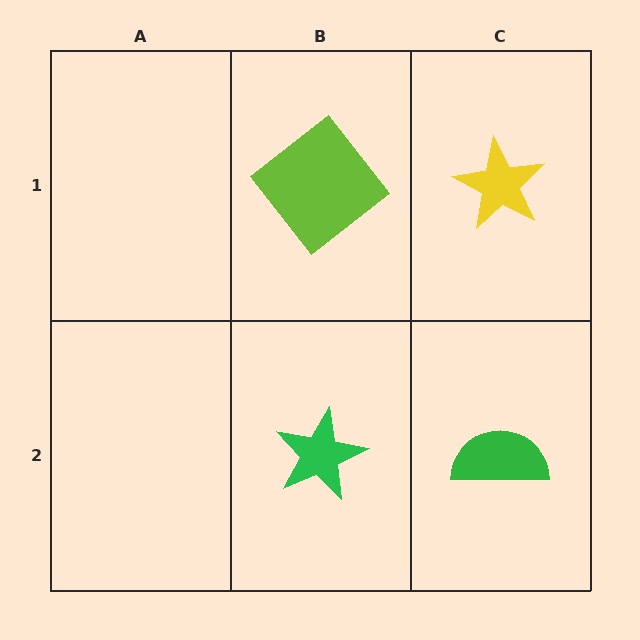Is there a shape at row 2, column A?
No, that cell is empty.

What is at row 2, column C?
A green semicircle.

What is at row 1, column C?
A yellow star.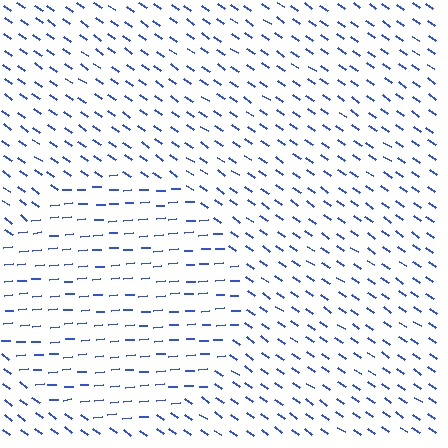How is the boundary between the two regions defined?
The boundary is defined purely by a change in line orientation (approximately 39 degrees difference). All lines are the same color and thickness.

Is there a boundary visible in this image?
Yes, there is a texture boundary formed by a change in line orientation.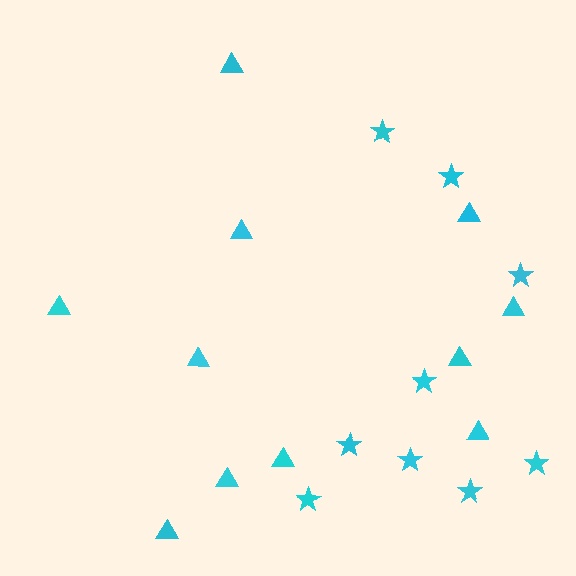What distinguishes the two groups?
There are 2 groups: one group of stars (9) and one group of triangles (11).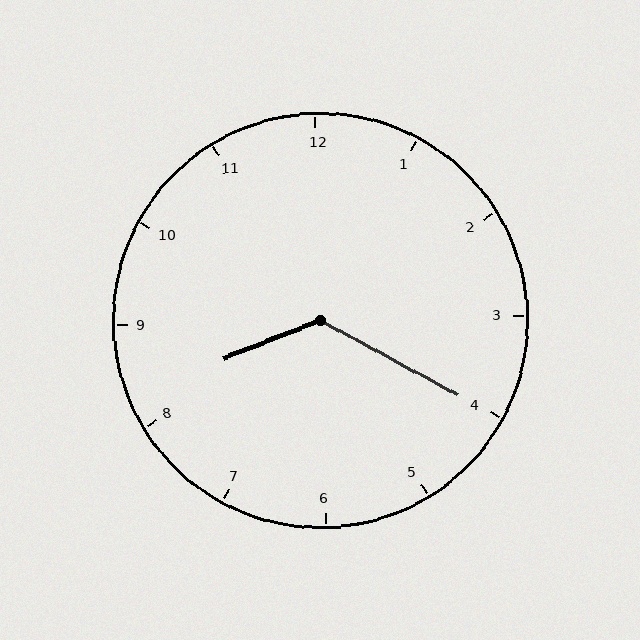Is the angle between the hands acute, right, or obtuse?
It is obtuse.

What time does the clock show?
8:20.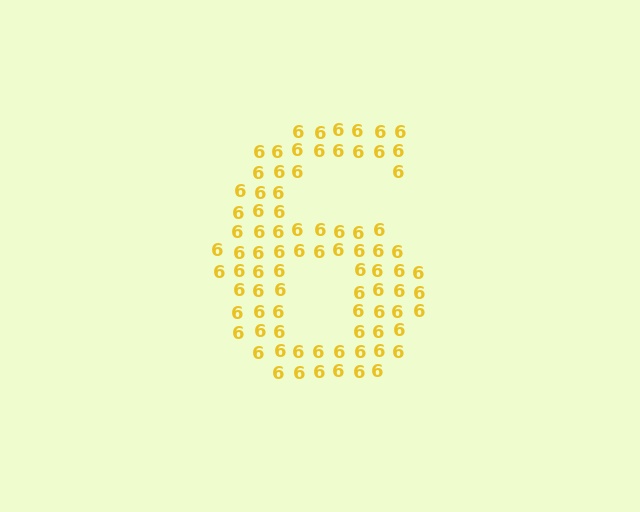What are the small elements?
The small elements are digit 6's.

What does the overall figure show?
The overall figure shows the digit 6.